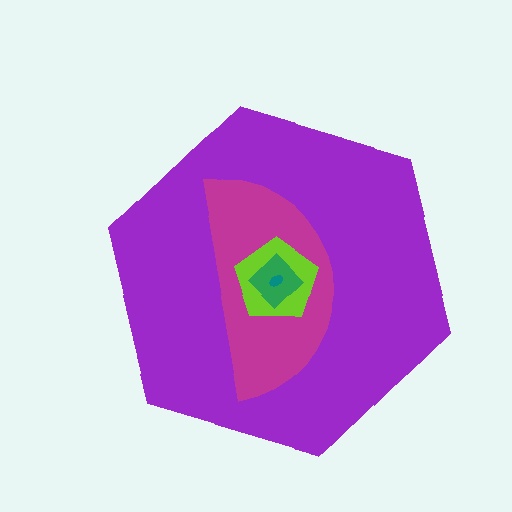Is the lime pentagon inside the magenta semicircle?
Yes.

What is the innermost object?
The teal ellipse.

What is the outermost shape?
The purple hexagon.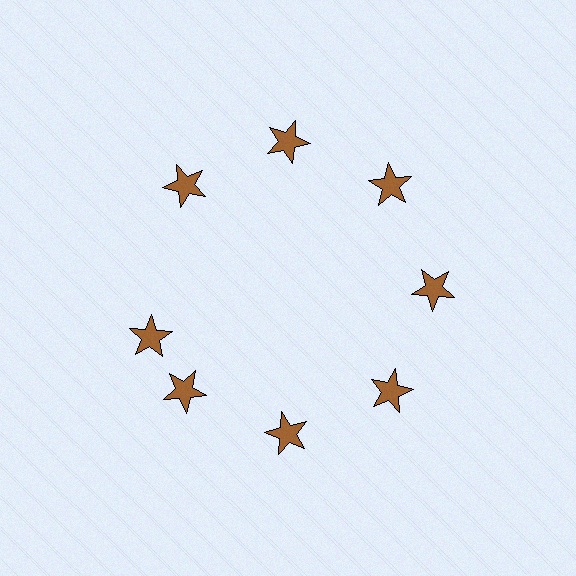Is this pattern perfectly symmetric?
No. The 8 brown stars are arranged in a ring, but one element near the 9 o'clock position is rotated out of alignment along the ring, breaking the 8-fold rotational symmetry.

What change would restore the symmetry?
The symmetry would be restored by rotating it back into even spacing with its neighbors so that all 8 stars sit at equal angles and equal distance from the center.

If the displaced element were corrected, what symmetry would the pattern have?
It would have 8-fold rotational symmetry — the pattern would map onto itself every 45 degrees.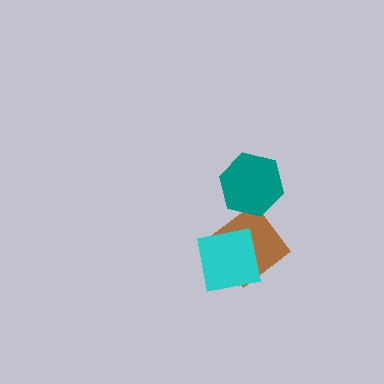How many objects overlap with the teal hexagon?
0 objects overlap with the teal hexagon.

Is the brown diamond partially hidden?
Yes, it is partially covered by another shape.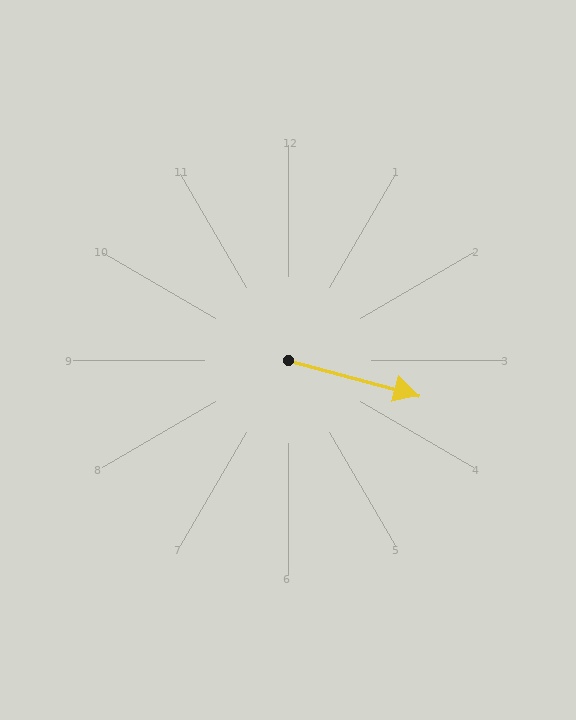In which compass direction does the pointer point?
East.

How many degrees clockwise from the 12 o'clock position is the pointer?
Approximately 105 degrees.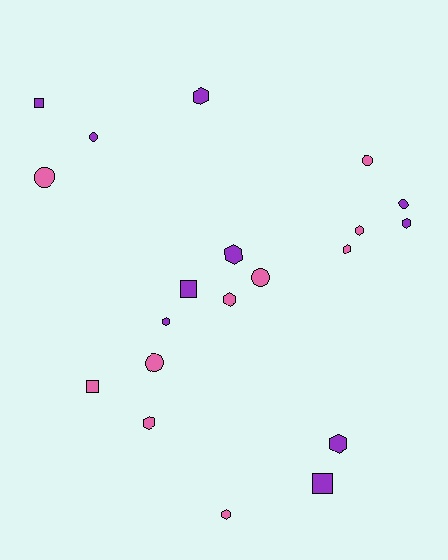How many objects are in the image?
There are 20 objects.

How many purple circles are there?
There are 2 purple circles.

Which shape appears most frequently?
Hexagon, with 10 objects.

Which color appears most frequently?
Pink, with 10 objects.